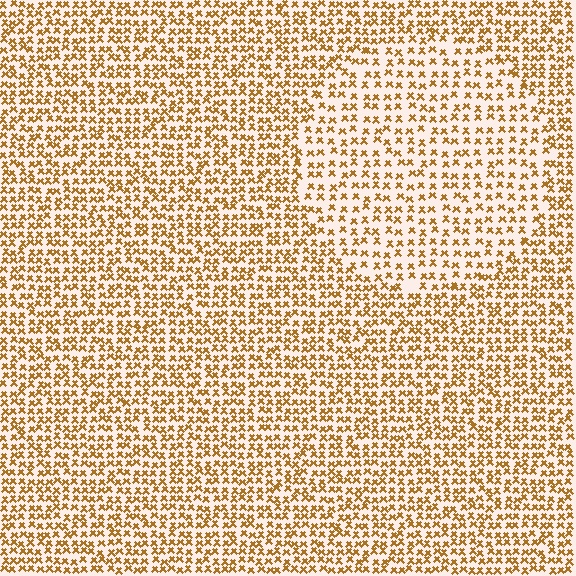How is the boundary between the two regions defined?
The boundary is defined by a change in element density (approximately 1.6x ratio). All elements are the same color, size, and shape.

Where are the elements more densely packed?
The elements are more densely packed outside the circle boundary.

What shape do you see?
I see a circle.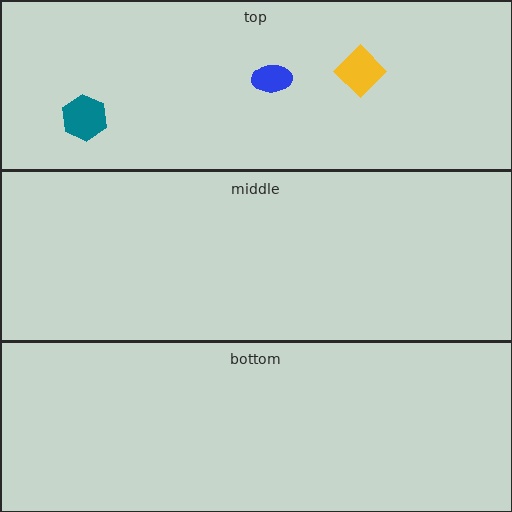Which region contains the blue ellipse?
The top region.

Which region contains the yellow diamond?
The top region.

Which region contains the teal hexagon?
The top region.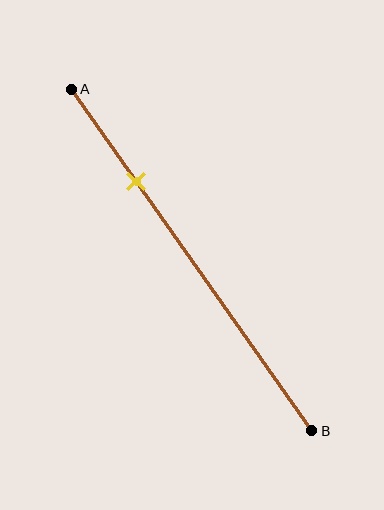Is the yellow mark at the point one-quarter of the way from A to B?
Yes, the mark is approximately at the one-quarter point.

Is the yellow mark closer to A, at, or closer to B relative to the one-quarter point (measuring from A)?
The yellow mark is approximately at the one-quarter point of segment AB.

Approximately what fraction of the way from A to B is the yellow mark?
The yellow mark is approximately 25% of the way from A to B.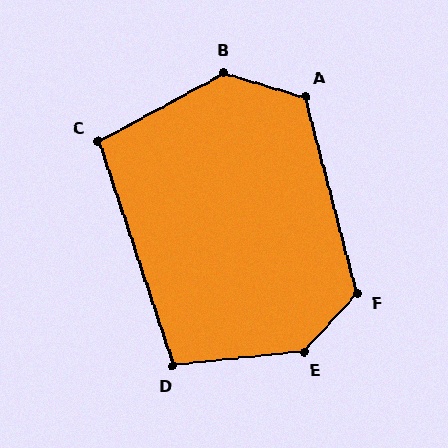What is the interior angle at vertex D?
Approximately 102 degrees (obtuse).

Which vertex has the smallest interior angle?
C, at approximately 100 degrees.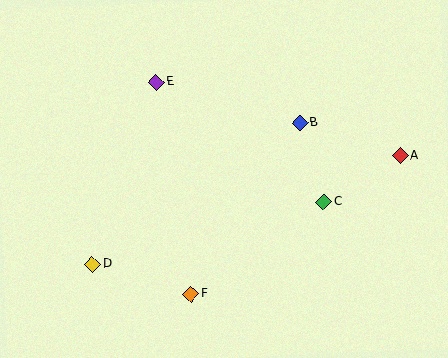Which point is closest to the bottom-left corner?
Point D is closest to the bottom-left corner.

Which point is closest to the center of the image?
Point B at (300, 123) is closest to the center.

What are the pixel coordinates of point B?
Point B is at (300, 123).